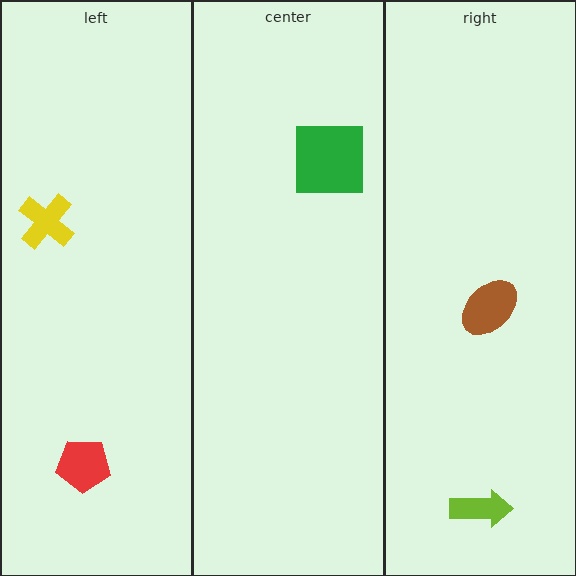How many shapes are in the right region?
2.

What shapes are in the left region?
The yellow cross, the red pentagon.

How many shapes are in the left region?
2.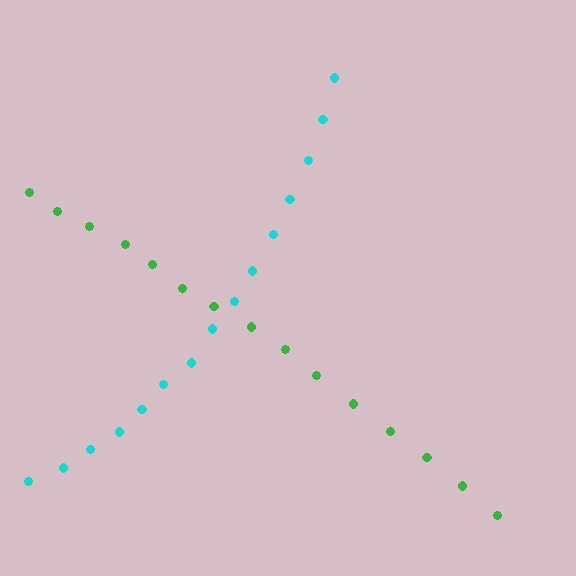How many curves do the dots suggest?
There are 2 distinct paths.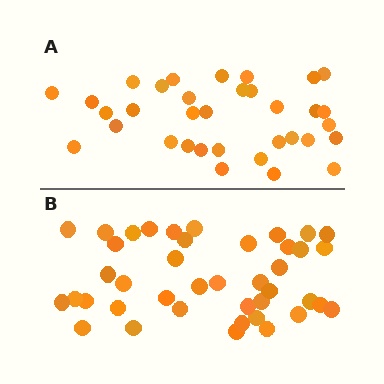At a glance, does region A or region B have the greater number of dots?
Region B (the bottom region) has more dots.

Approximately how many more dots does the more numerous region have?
Region B has roughly 8 or so more dots than region A.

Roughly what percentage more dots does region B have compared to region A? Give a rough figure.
About 20% more.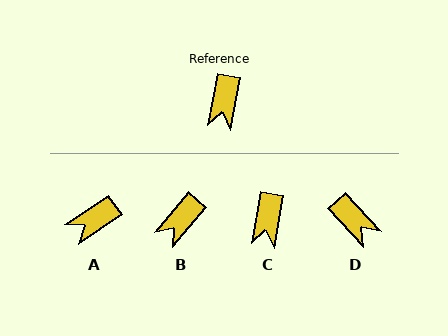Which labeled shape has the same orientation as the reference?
C.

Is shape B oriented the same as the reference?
No, it is off by about 30 degrees.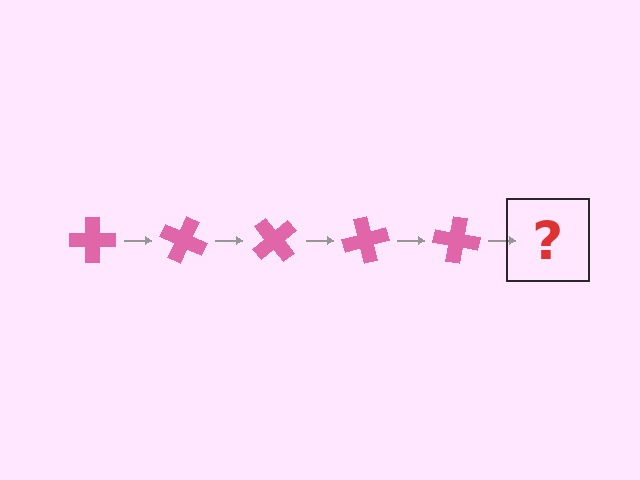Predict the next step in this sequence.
The next step is a pink cross rotated 125 degrees.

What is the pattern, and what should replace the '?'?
The pattern is that the cross rotates 25 degrees each step. The '?' should be a pink cross rotated 125 degrees.